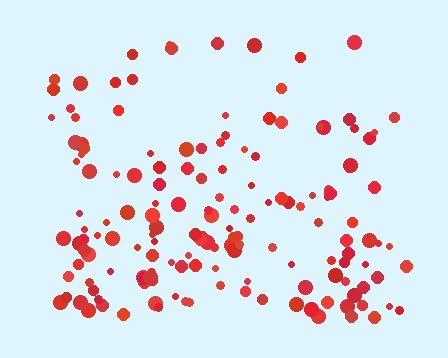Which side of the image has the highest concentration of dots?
The bottom.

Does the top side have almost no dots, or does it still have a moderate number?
Still a moderate number, just noticeably fewer than the bottom.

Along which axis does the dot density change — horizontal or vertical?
Vertical.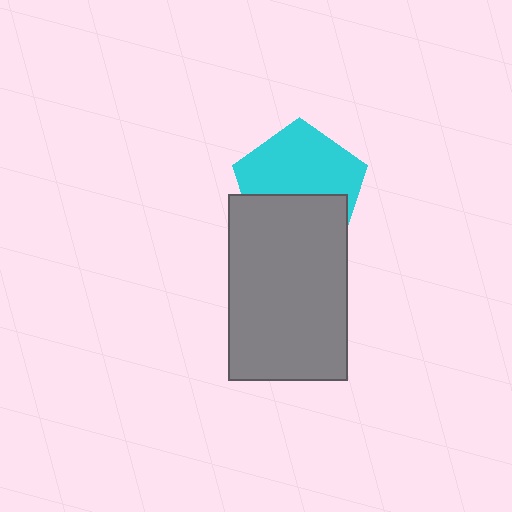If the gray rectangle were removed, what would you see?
You would see the complete cyan pentagon.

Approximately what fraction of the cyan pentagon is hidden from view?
Roughly 42% of the cyan pentagon is hidden behind the gray rectangle.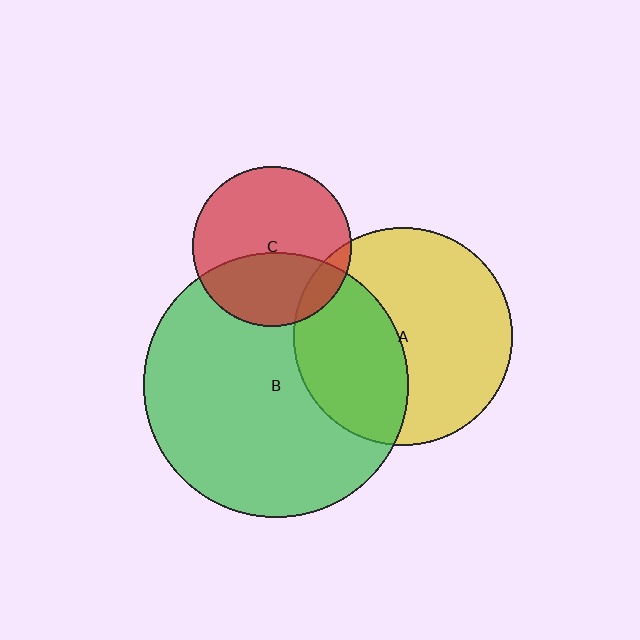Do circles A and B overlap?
Yes.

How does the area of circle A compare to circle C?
Approximately 1.9 times.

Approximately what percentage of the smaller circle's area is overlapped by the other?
Approximately 40%.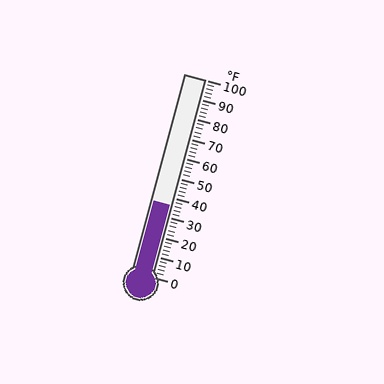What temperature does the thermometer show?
The thermometer shows approximately 36°F.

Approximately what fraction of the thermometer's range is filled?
The thermometer is filled to approximately 35% of its range.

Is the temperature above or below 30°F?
The temperature is above 30°F.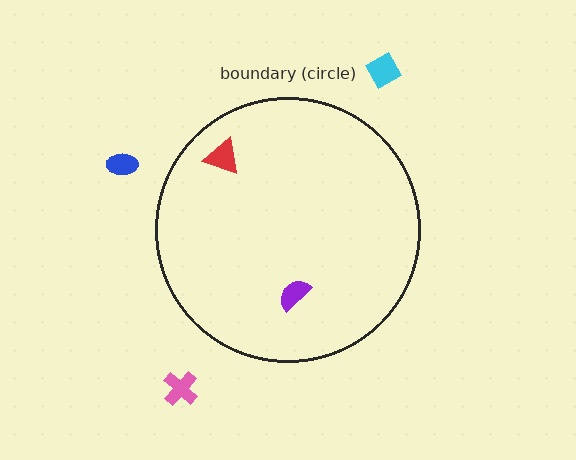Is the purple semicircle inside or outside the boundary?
Inside.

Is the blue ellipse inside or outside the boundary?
Outside.